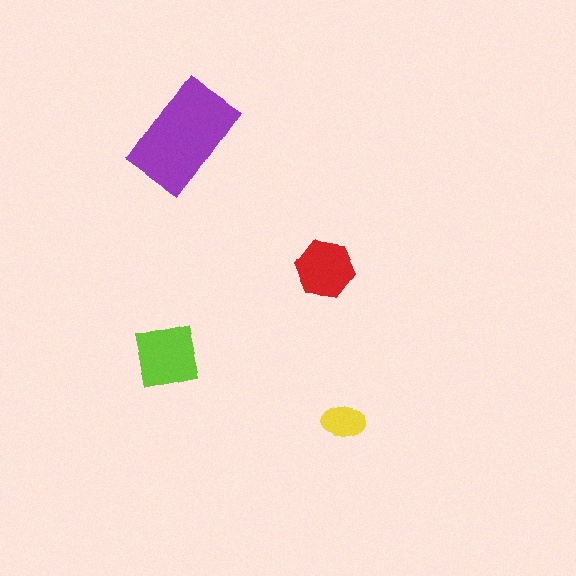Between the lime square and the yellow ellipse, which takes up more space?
The lime square.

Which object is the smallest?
The yellow ellipse.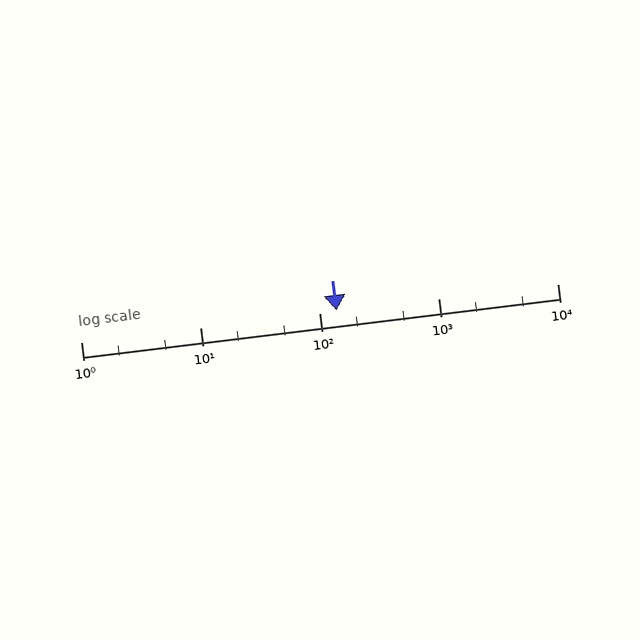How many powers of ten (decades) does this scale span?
The scale spans 4 decades, from 1 to 10000.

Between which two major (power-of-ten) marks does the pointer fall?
The pointer is between 100 and 1000.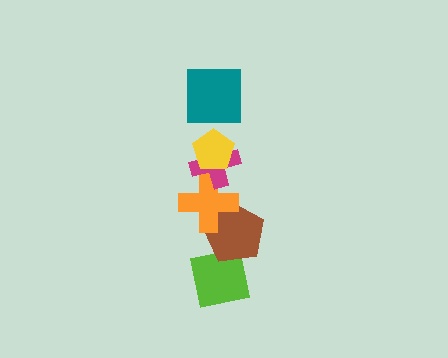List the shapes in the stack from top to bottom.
From top to bottom: the teal square, the yellow pentagon, the magenta cross, the orange cross, the brown pentagon, the lime square.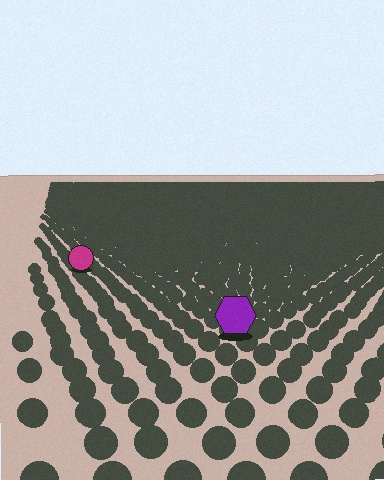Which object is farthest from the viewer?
The magenta circle is farthest from the viewer. It appears smaller and the ground texture around it is denser.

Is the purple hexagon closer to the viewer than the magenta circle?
Yes. The purple hexagon is closer — you can tell from the texture gradient: the ground texture is coarser near it.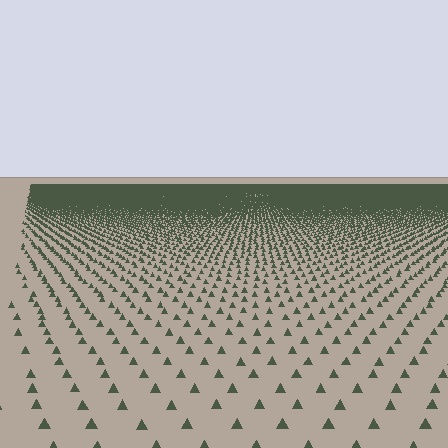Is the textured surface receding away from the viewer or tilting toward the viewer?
The surface is receding away from the viewer. Texture elements get smaller and denser toward the top.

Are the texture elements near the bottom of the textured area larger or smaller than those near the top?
Larger. Near the bottom, elements are closer to the viewer and appear at a bigger on-screen size.